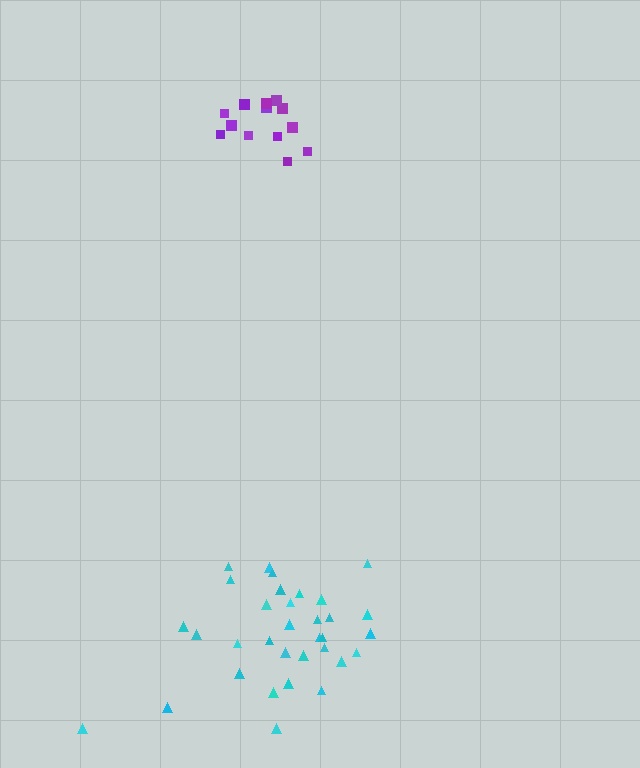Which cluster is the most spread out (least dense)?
Cyan.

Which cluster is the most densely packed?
Purple.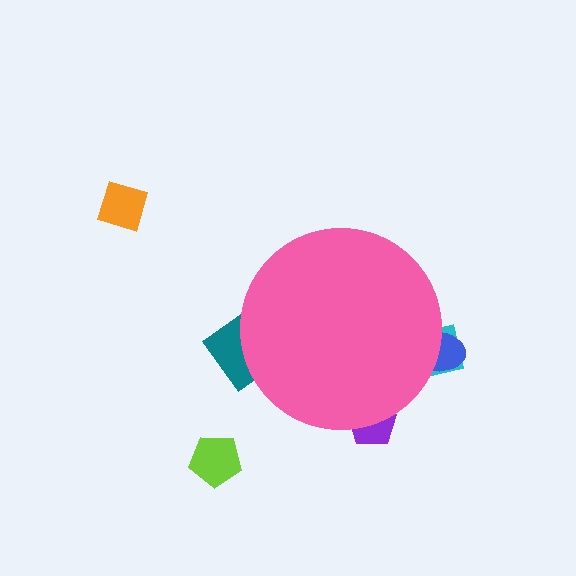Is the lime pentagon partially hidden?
No, the lime pentagon is fully visible.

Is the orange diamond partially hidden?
No, the orange diamond is fully visible.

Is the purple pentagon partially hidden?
Yes, the purple pentagon is partially hidden behind the pink circle.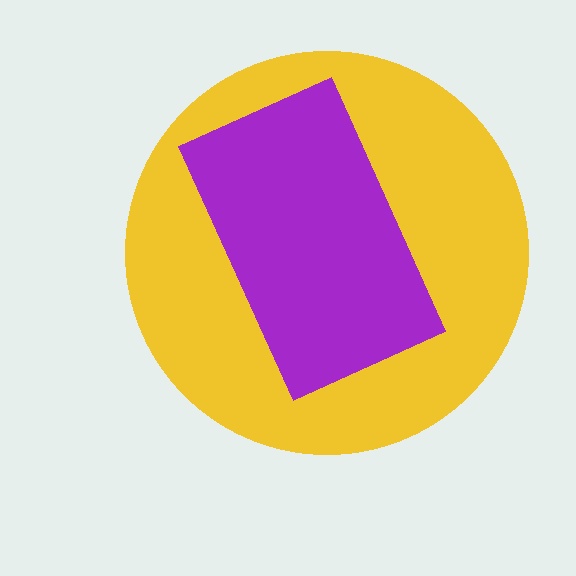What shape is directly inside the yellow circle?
The purple rectangle.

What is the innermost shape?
The purple rectangle.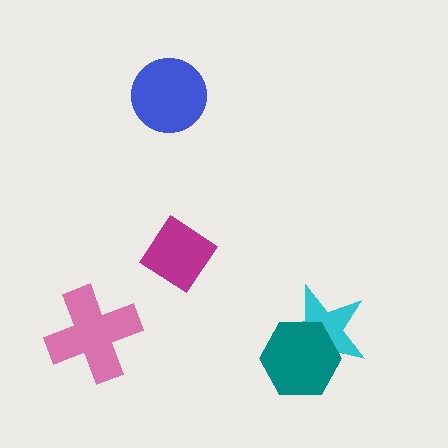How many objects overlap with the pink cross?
0 objects overlap with the pink cross.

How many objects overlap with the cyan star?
1 object overlaps with the cyan star.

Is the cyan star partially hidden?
Yes, it is partially covered by another shape.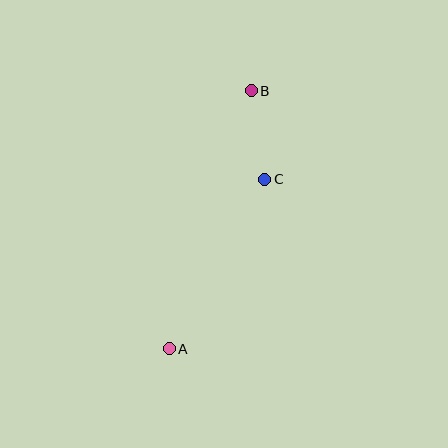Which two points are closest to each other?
Points B and C are closest to each other.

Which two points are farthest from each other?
Points A and B are farthest from each other.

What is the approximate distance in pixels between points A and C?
The distance between A and C is approximately 195 pixels.